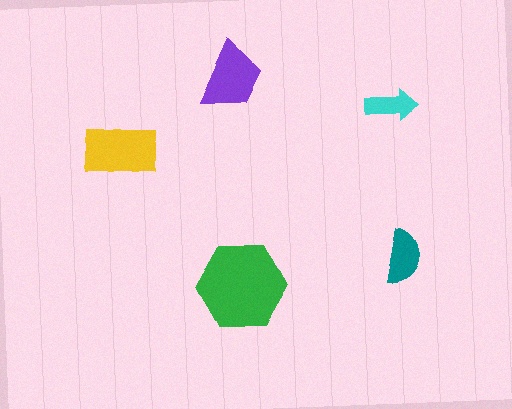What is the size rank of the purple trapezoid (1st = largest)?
3rd.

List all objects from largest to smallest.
The green hexagon, the yellow rectangle, the purple trapezoid, the teal semicircle, the cyan arrow.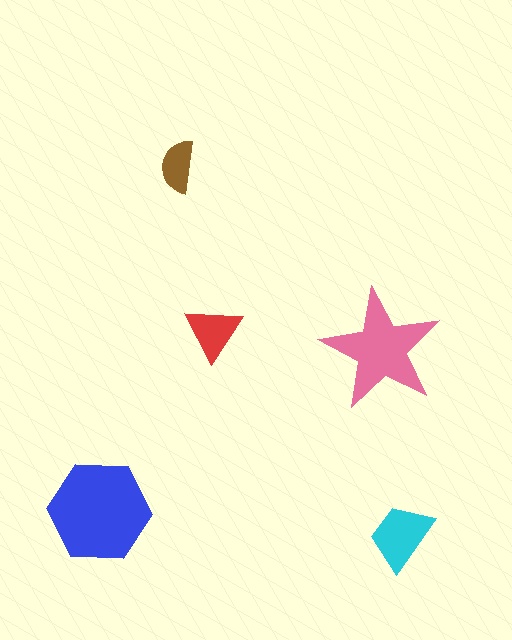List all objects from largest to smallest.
The blue hexagon, the pink star, the cyan trapezoid, the red triangle, the brown semicircle.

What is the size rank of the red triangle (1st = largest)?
4th.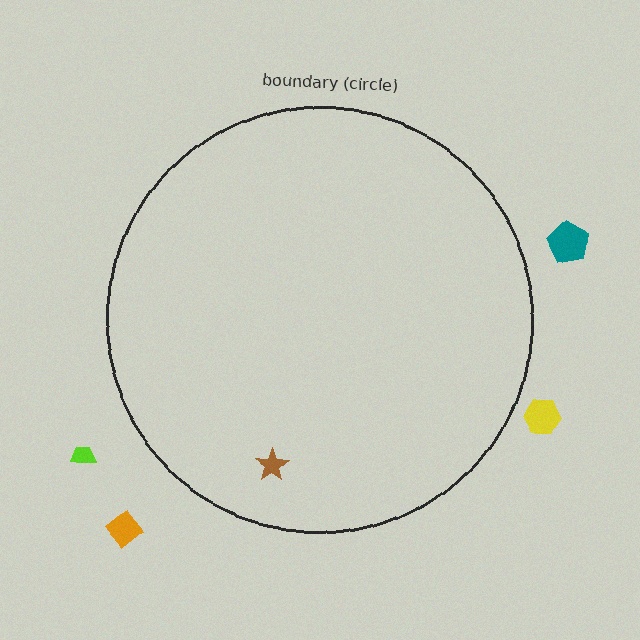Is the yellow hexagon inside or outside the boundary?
Outside.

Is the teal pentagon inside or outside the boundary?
Outside.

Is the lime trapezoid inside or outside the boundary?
Outside.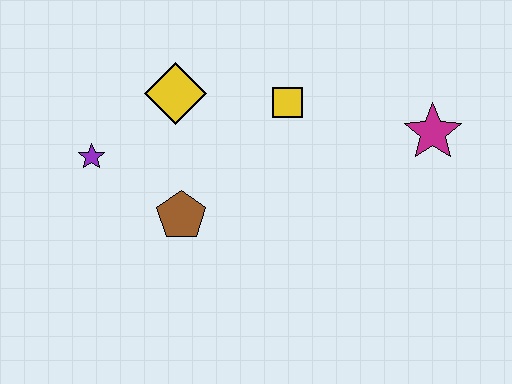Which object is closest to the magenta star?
The yellow square is closest to the magenta star.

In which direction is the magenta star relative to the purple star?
The magenta star is to the right of the purple star.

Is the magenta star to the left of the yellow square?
No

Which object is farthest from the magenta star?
The purple star is farthest from the magenta star.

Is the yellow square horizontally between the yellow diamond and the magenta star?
Yes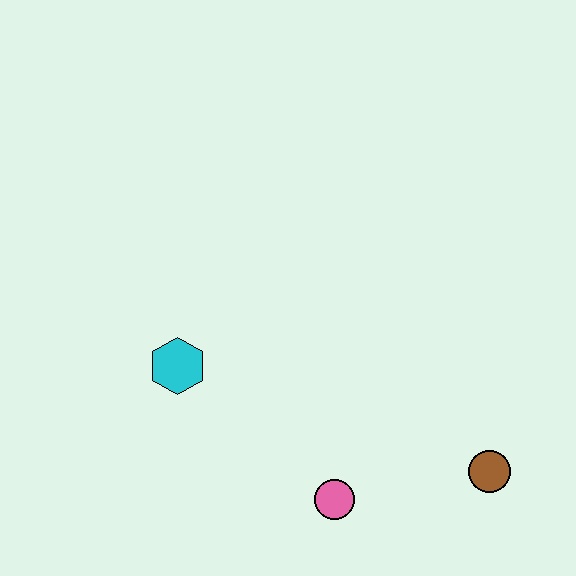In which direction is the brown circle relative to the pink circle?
The brown circle is to the right of the pink circle.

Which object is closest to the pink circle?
The brown circle is closest to the pink circle.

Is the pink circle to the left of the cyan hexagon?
No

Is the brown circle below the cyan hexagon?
Yes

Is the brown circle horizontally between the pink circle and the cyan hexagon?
No